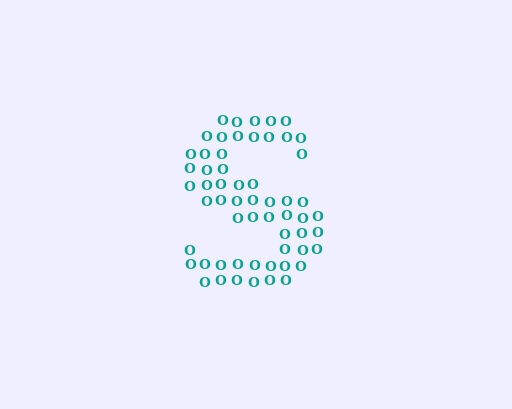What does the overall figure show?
The overall figure shows the letter S.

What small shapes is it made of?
It is made of small letter O's.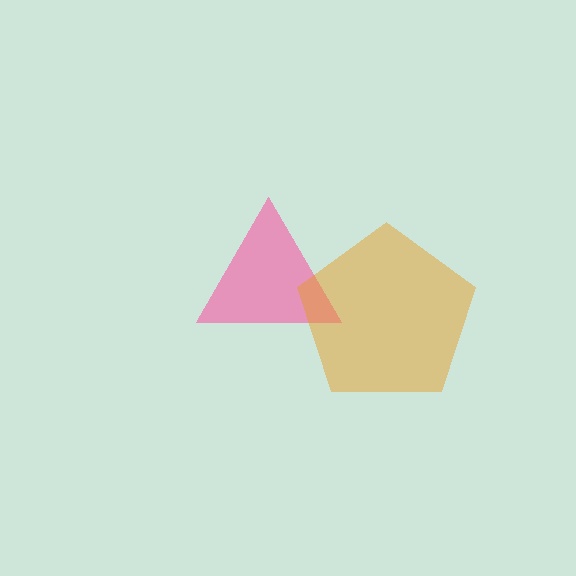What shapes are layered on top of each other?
The layered shapes are: a pink triangle, an orange pentagon.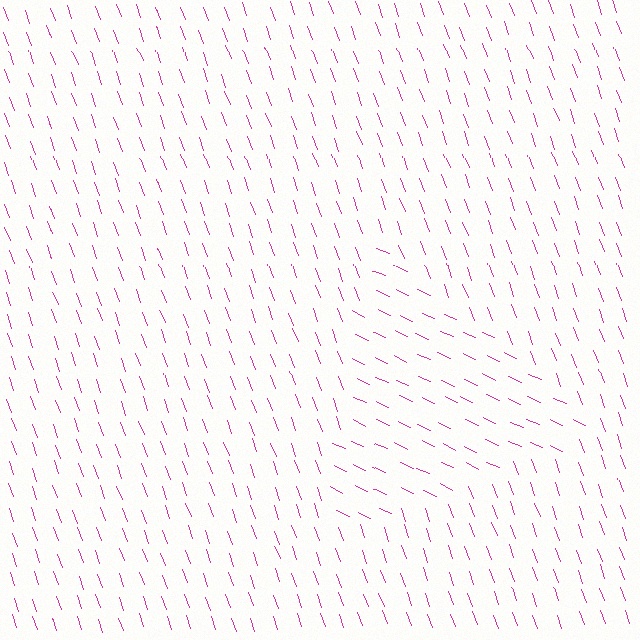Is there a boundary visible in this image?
Yes, there is a texture boundary formed by a change in line orientation.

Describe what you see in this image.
The image is filled with small magenta line segments. A triangle region in the image has lines oriented differently from the surrounding lines, creating a visible texture boundary.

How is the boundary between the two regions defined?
The boundary is defined purely by a change in line orientation (approximately 45 degrees difference). All lines are the same color and thickness.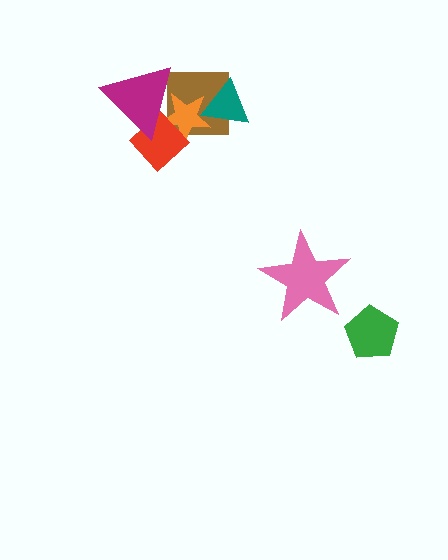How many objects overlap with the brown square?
4 objects overlap with the brown square.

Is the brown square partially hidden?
Yes, it is partially covered by another shape.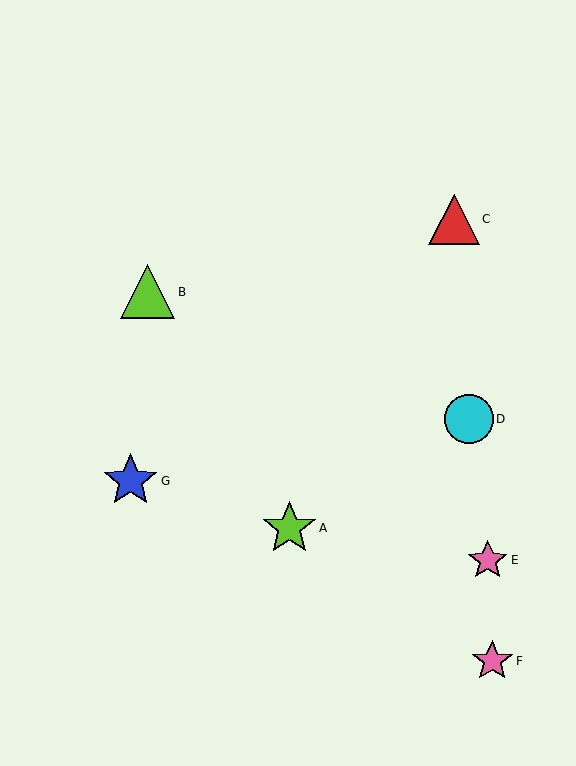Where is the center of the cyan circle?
The center of the cyan circle is at (469, 419).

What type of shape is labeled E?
Shape E is a pink star.